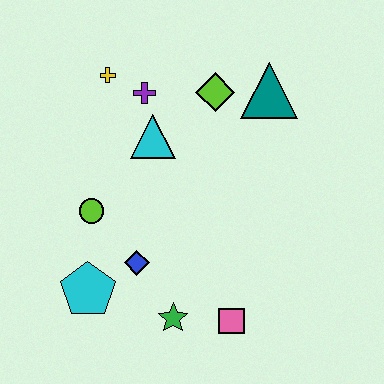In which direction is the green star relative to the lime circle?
The green star is below the lime circle.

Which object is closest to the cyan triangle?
The purple cross is closest to the cyan triangle.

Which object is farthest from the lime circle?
The teal triangle is farthest from the lime circle.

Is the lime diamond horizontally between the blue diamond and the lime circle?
No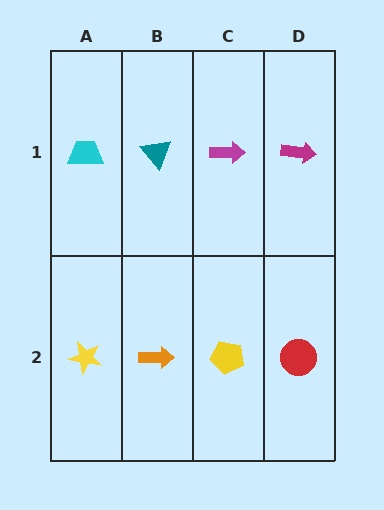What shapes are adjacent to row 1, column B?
An orange arrow (row 2, column B), a cyan trapezoid (row 1, column A), a magenta arrow (row 1, column C).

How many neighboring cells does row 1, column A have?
2.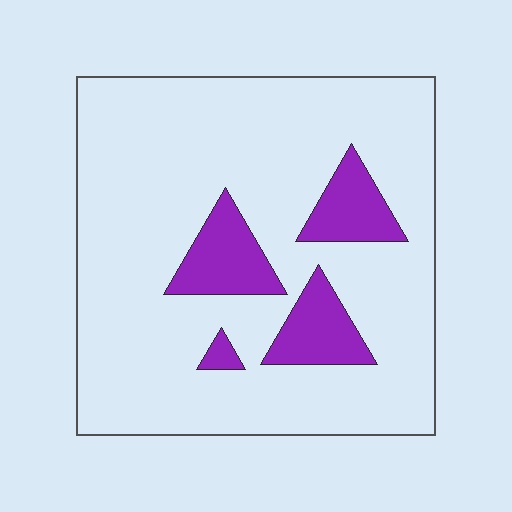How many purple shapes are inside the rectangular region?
4.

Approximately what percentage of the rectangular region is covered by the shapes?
Approximately 15%.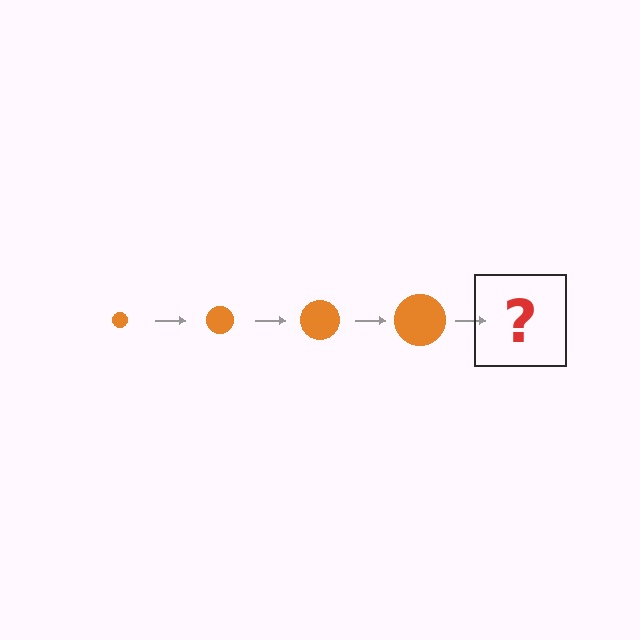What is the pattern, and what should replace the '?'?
The pattern is that the circle gets progressively larger each step. The '?' should be an orange circle, larger than the previous one.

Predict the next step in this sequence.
The next step is an orange circle, larger than the previous one.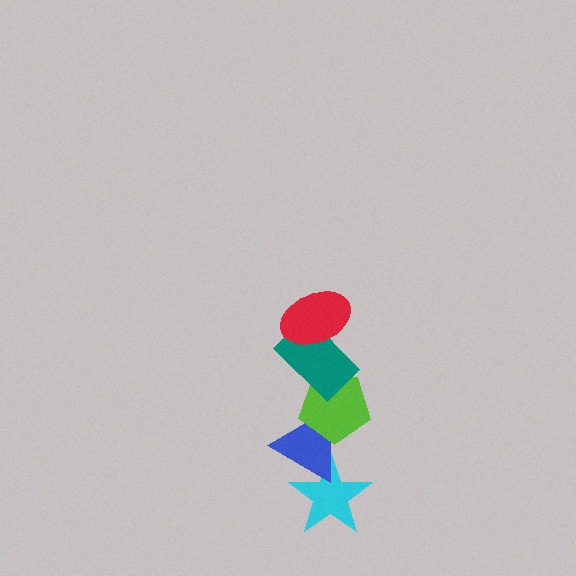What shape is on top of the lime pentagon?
The teal rectangle is on top of the lime pentagon.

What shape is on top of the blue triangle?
The lime pentagon is on top of the blue triangle.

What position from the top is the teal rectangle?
The teal rectangle is 2nd from the top.